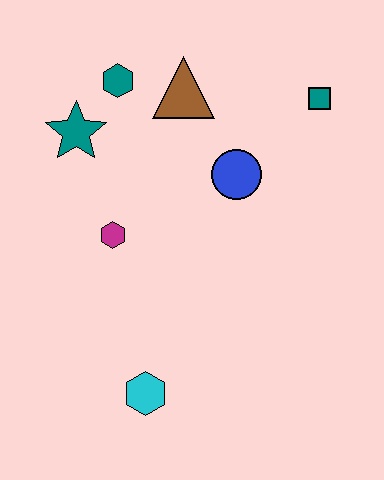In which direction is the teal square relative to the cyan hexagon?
The teal square is above the cyan hexagon.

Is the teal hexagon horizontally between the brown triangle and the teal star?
Yes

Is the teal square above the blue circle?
Yes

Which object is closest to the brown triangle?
The teal hexagon is closest to the brown triangle.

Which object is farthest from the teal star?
The cyan hexagon is farthest from the teal star.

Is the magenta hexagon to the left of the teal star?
No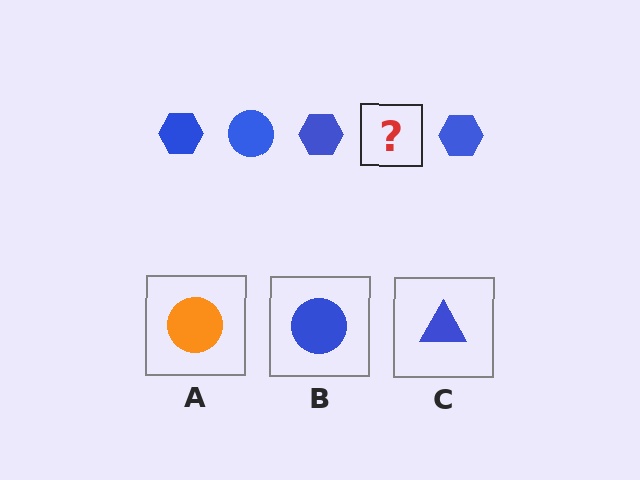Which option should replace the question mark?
Option B.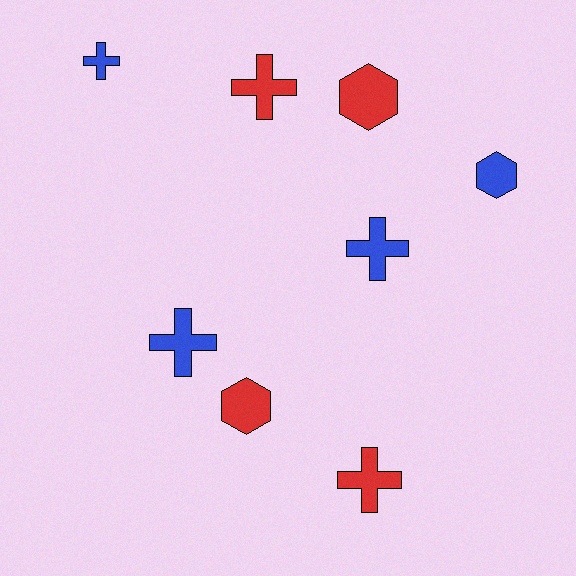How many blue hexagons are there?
There is 1 blue hexagon.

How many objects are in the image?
There are 8 objects.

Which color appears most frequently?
Blue, with 4 objects.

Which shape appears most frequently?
Cross, with 5 objects.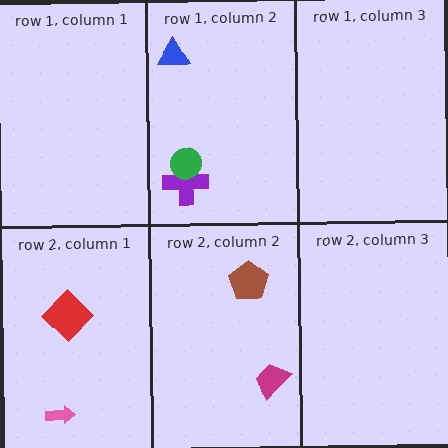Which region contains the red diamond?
The row 2, column 1 region.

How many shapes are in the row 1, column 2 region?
3.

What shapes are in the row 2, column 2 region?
The magenta trapezoid, the brown pentagon.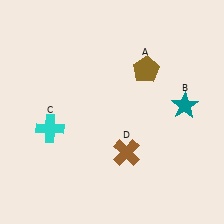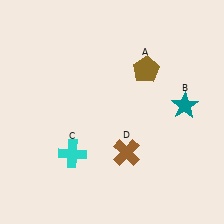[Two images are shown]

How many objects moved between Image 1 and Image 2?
1 object moved between the two images.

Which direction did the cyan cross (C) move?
The cyan cross (C) moved down.